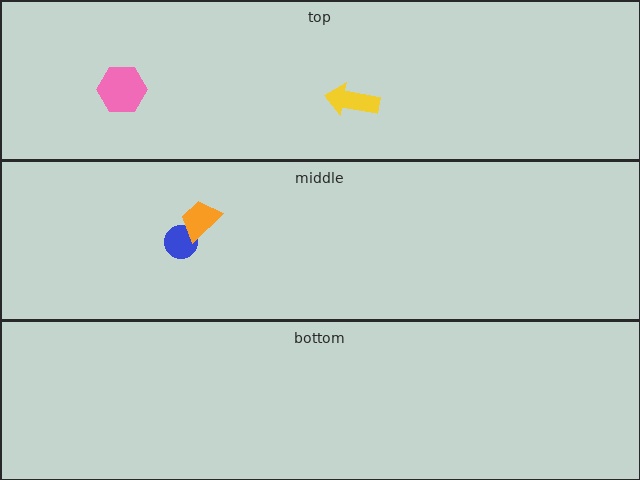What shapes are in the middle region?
The blue circle, the orange trapezoid.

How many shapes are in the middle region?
2.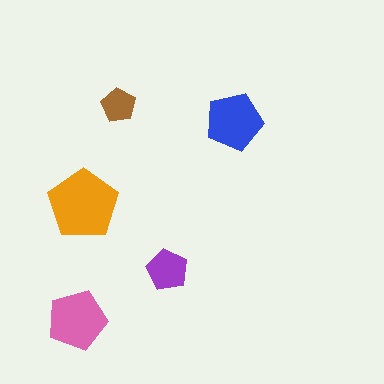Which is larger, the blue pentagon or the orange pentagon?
The orange one.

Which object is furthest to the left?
The pink pentagon is leftmost.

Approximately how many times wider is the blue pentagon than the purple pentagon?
About 1.5 times wider.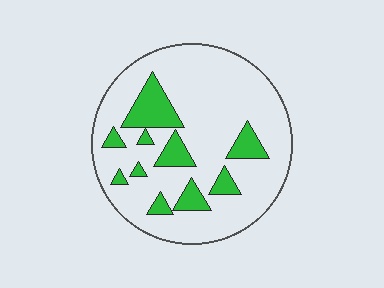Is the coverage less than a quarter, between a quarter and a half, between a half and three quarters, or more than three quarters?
Less than a quarter.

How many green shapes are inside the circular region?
10.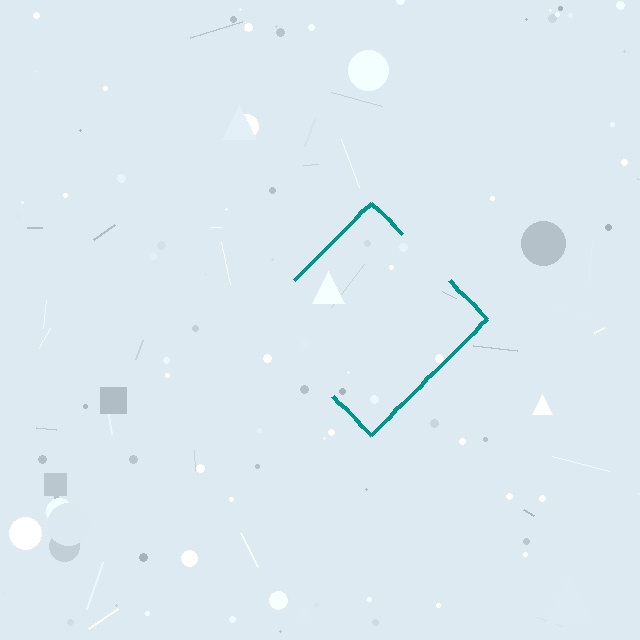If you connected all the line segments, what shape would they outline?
They would outline a diamond.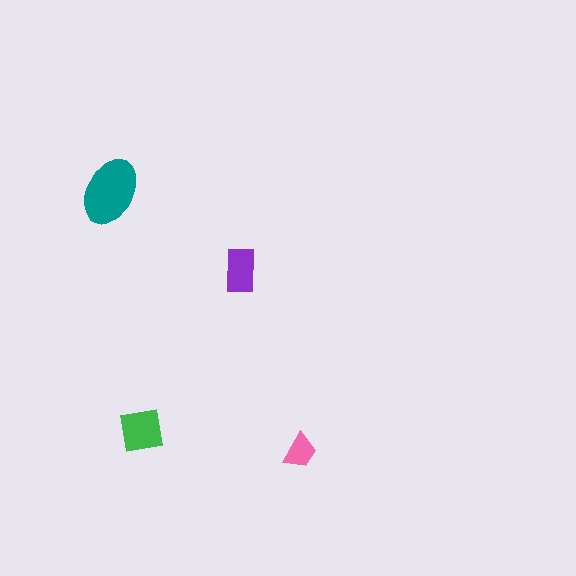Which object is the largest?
The teal ellipse.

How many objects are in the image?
There are 4 objects in the image.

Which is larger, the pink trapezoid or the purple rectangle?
The purple rectangle.